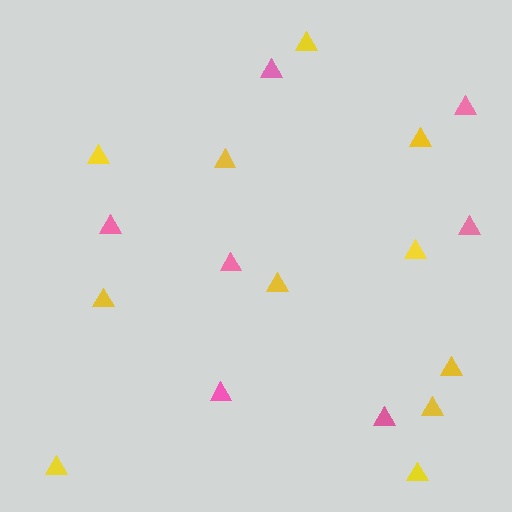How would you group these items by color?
There are 2 groups: one group of yellow triangles (11) and one group of pink triangles (7).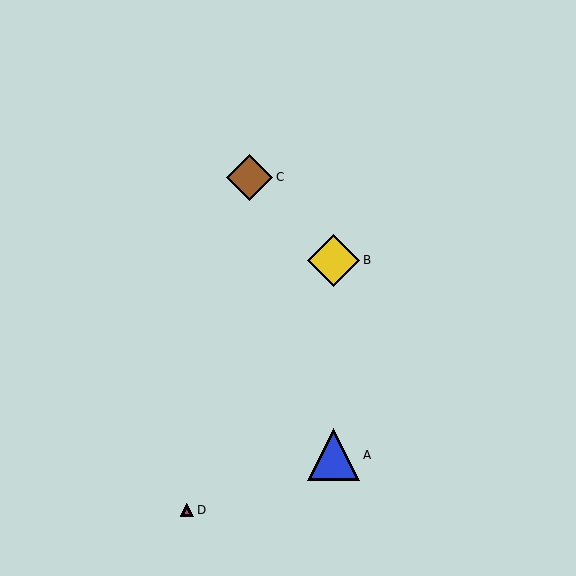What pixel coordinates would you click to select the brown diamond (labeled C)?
Click at (250, 177) to select the brown diamond C.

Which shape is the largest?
The blue triangle (labeled A) is the largest.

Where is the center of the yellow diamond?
The center of the yellow diamond is at (334, 260).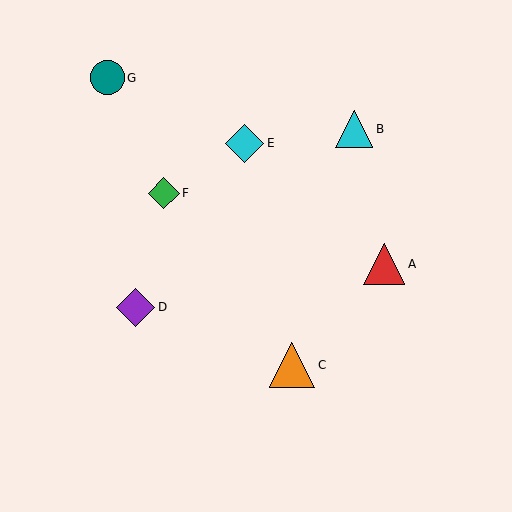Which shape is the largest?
The orange triangle (labeled C) is the largest.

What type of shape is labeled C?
Shape C is an orange triangle.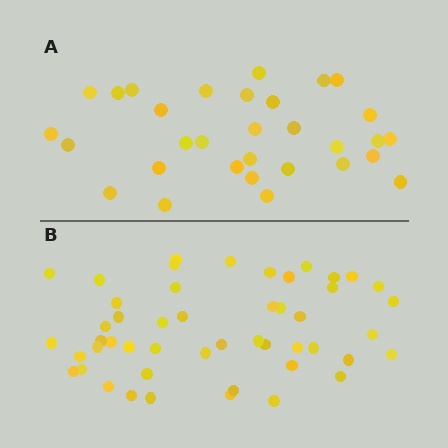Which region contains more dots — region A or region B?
Region B (the bottom region) has more dots.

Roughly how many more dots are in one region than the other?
Region B has approximately 20 more dots than region A.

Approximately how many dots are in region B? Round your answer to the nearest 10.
About 50 dots. (The exact count is 49, which rounds to 50.)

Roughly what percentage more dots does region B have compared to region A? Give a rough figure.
About 60% more.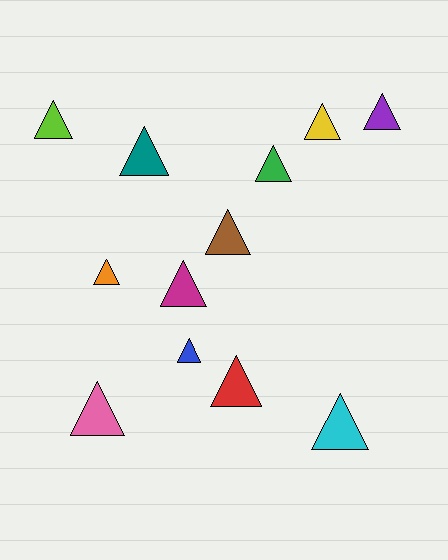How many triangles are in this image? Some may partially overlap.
There are 12 triangles.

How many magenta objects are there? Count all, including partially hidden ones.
There is 1 magenta object.